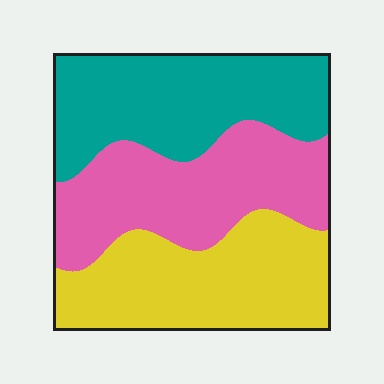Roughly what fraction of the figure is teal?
Teal takes up about one third (1/3) of the figure.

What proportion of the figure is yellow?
Yellow covers about 35% of the figure.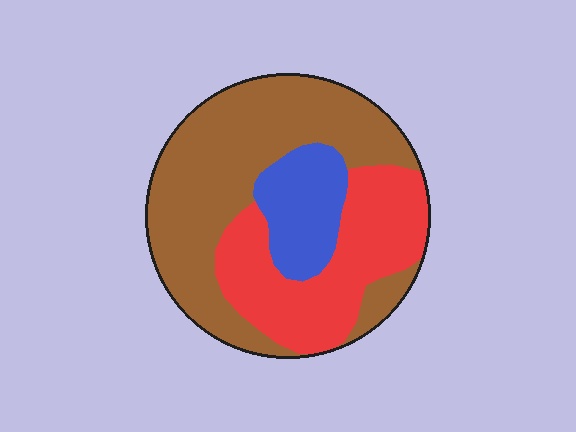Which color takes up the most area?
Brown, at roughly 50%.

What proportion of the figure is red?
Red covers 33% of the figure.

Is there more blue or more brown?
Brown.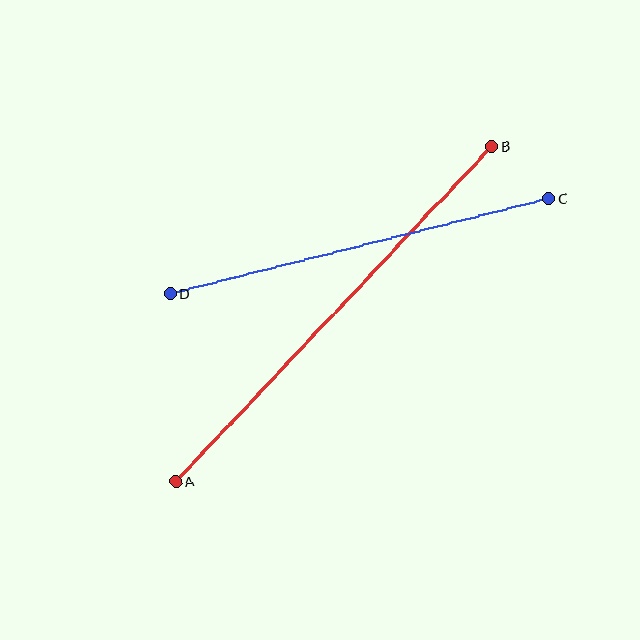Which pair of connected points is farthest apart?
Points A and B are farthest apart.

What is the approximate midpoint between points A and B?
The midpoint is at approximately (334, 314) pixels.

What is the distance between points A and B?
The distance is approximately 461 pixels.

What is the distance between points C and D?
The distance is approximately 390 pixels.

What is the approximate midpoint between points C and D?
The midpoint is at approximately (360, 246) pixels.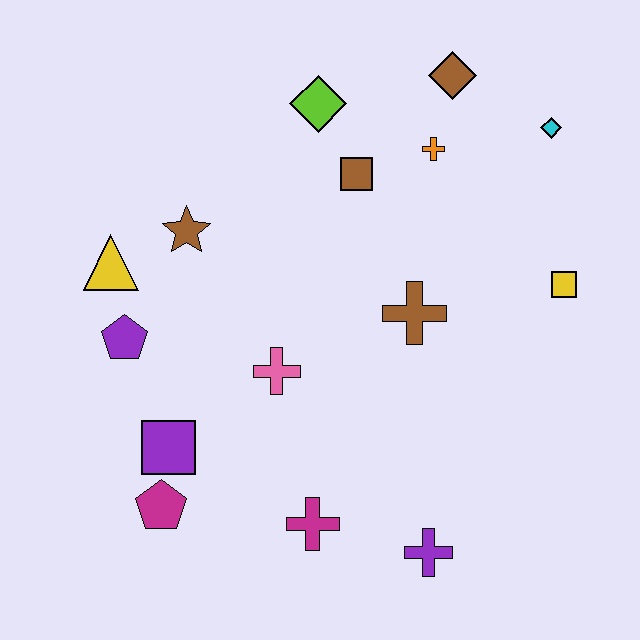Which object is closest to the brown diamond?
The orange cross is closest to the brown diamond.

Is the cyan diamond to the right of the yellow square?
No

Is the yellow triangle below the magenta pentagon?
No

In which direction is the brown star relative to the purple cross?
The brown star is above the purple cross.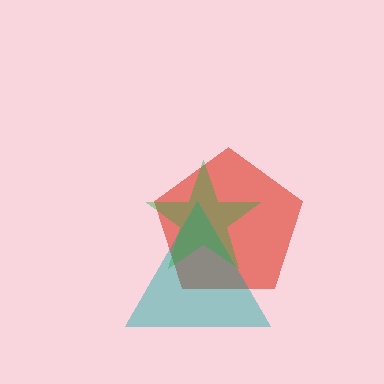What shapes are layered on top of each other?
The layered shapes are: a red pentagon, a teal triangle, a green star.